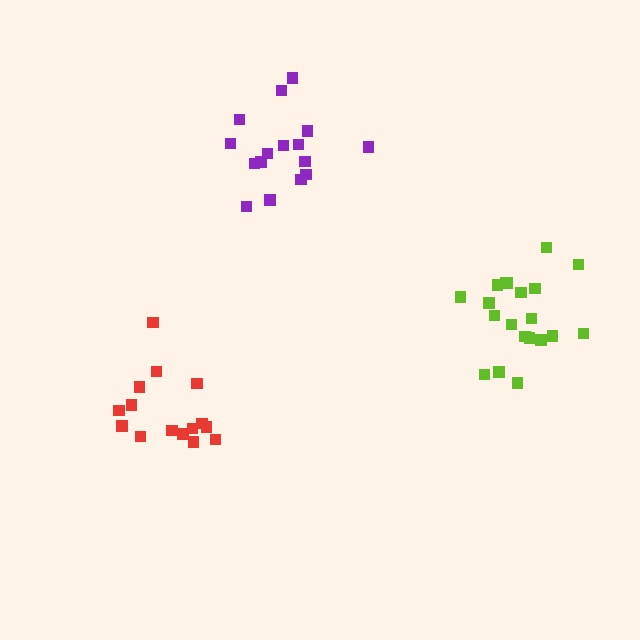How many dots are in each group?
Group 1: 16 dots, Group 2: 20 dots, Group 3: 15 dots (51 total).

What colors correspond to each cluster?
The clusters are colored: purple, lime, red.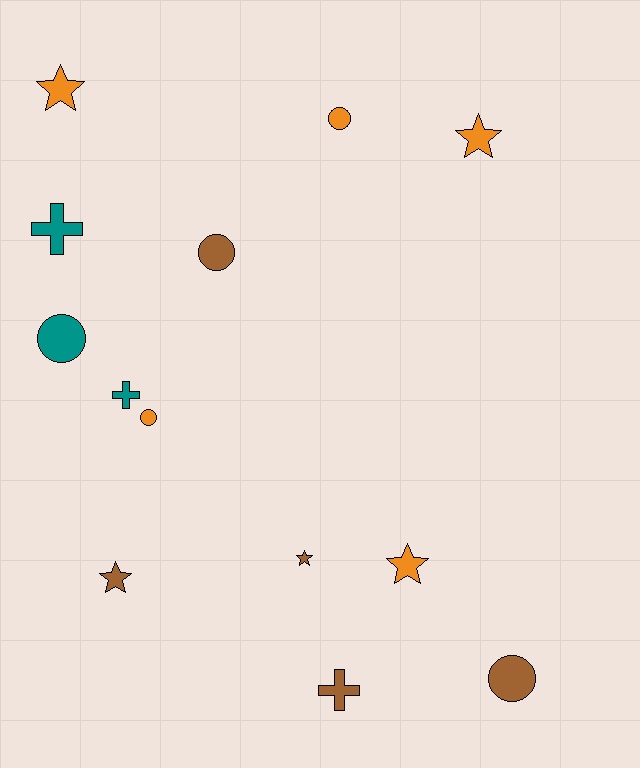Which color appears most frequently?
Brown, with 5 objects.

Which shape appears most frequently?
Star, with 5 objects.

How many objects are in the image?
There are 13 objects.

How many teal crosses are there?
There are 2 teal crosses.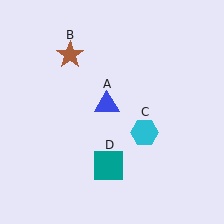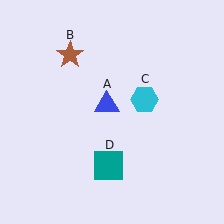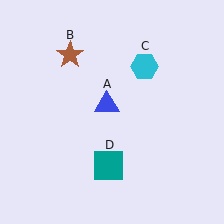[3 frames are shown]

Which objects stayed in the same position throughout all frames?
Blue triangle (object A) and brown star (object B) and teal square (object D) remained stationary.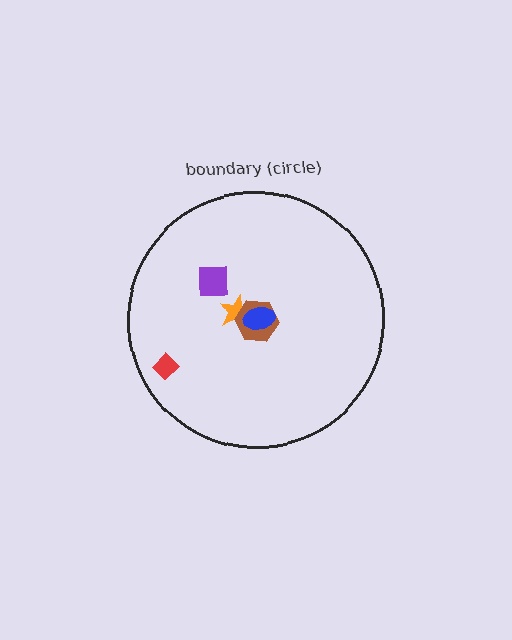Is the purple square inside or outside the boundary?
Inside.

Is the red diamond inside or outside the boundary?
Inside.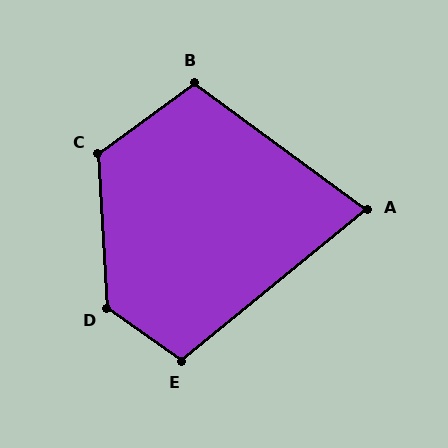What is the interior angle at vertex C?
Approximately 123 degrees (obtuse).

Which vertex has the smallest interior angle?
A, at approximately 76 degrees.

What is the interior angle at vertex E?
Approximately 105 degrees (obtuse).